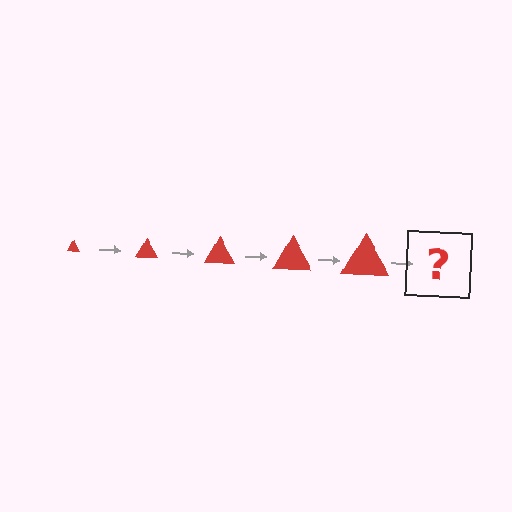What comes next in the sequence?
The next element should be a red triangle, larger than the previous one.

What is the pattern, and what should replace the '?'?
The pattern is that the triangle gets progressively larger each step. The '?' should be a red triangle, larger than the previous one.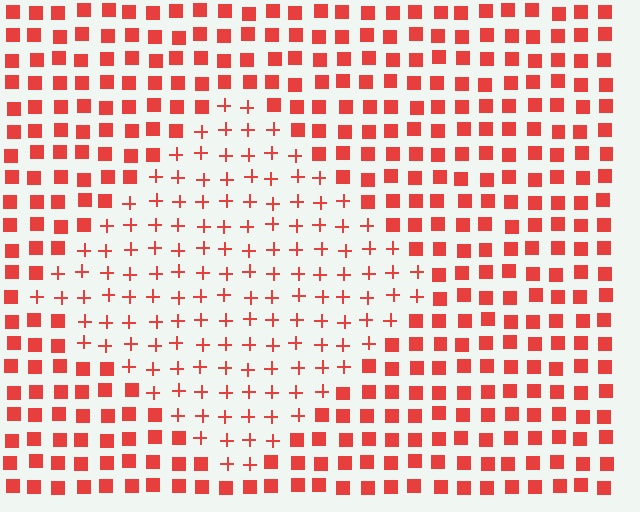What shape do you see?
I see a diamond.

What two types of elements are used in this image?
The image uses plus signs inside the diamond region and squares outside it.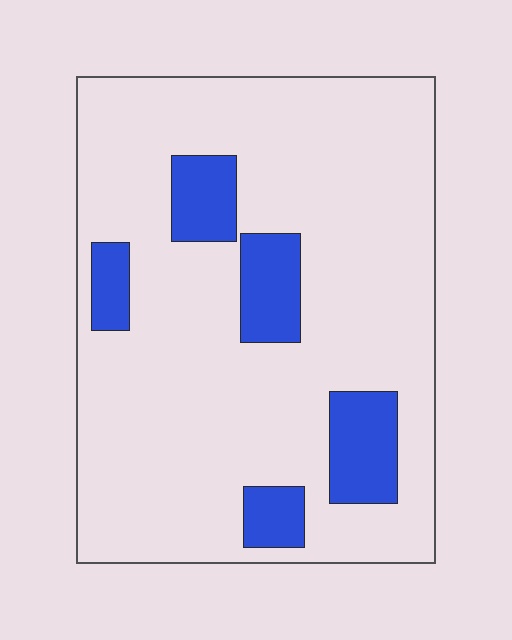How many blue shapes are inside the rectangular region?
5.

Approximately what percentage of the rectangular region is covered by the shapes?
Approximately 15%.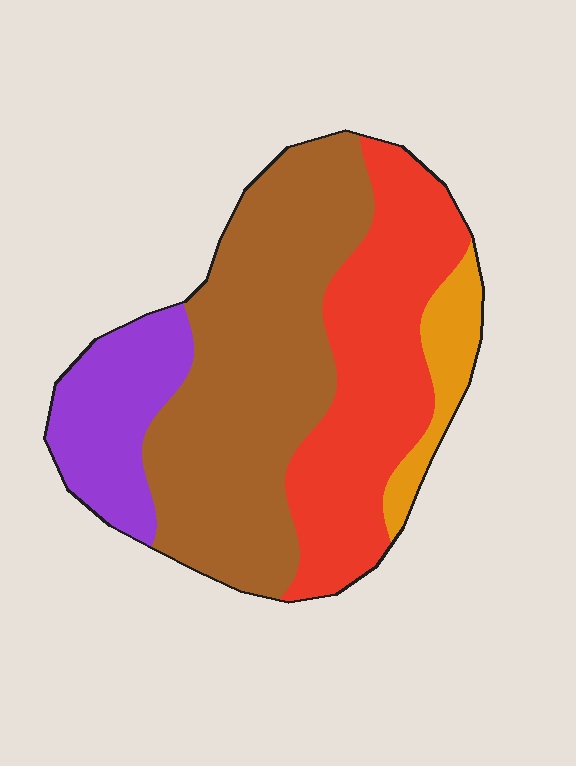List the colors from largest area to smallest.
From largest to smallest: brown, red, purple, orange.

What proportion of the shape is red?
Red takes up about one third (1/3) of the shape.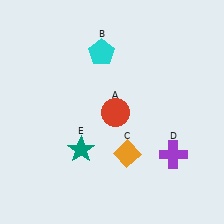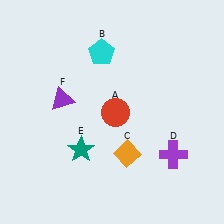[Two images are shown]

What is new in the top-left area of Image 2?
A purple triangle (F) was added in the top-left area of Image 2.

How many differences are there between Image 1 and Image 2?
There is 1 difference between the two images.